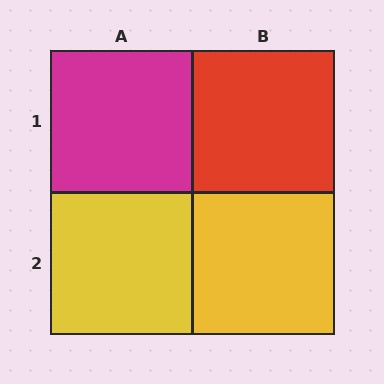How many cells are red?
1 cell is red.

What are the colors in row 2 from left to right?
Yellow, yellow.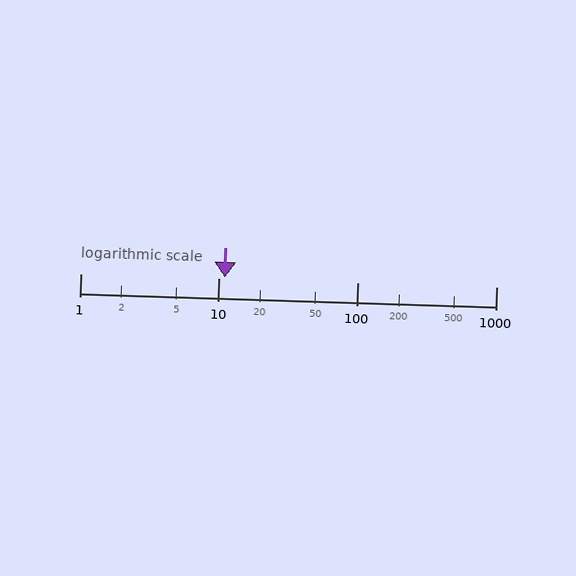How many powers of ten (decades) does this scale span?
The scale spans 3 decades, from 1 to 1000.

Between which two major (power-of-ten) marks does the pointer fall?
The pointer is between 10 and 100.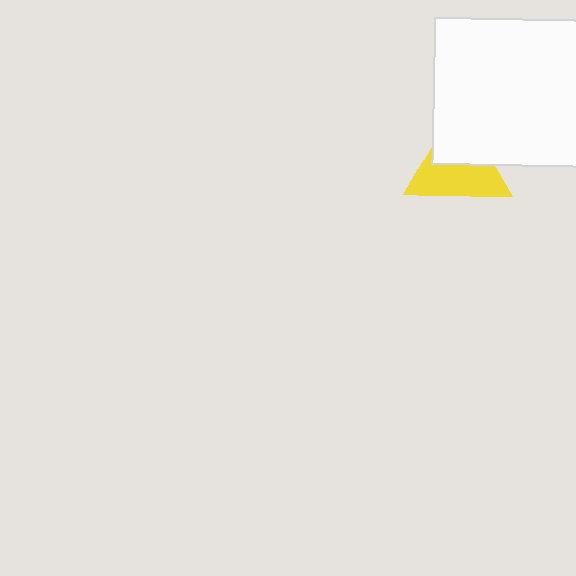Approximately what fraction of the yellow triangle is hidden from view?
Roughly 42% of the yellow triangle is hidden behind the white square.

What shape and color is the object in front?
The object in front is a white square.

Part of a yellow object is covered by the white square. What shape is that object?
It is a triangle.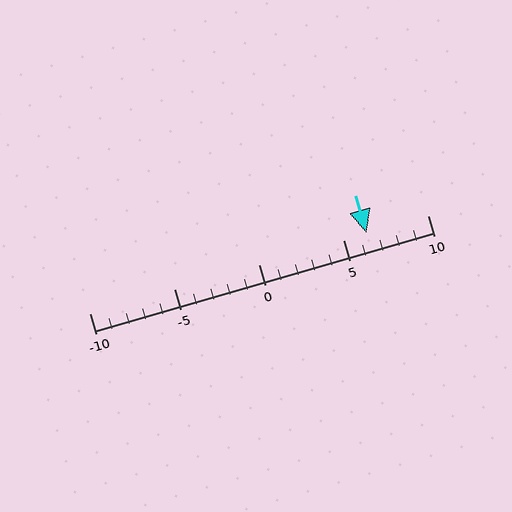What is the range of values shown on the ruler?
The ruler shows values from -10 to 10.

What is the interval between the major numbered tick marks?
The major tick marks are spaced 5 units apart.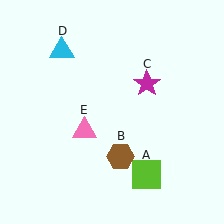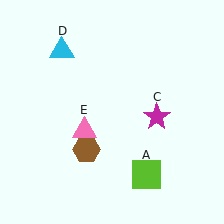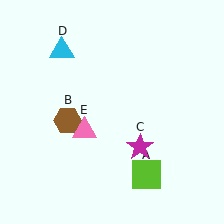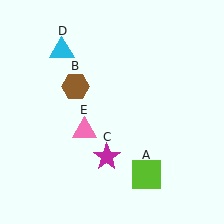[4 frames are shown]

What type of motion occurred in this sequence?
The brown hexagon (object B), magenta star (object C) rotated clockwise around the center of the scene.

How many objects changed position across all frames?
2 objects changed position: brown hexagon (object B), magenta star (object C).